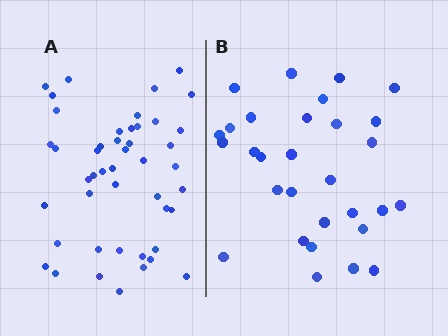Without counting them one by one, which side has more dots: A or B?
Region A (the left region) has more dots.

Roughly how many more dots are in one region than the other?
Region A has approximately 15 more dots than region B.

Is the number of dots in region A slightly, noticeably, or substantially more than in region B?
Region A has substantially more. The ratio is roughly 1.5 to 1.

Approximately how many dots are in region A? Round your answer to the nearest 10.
About 50 dots. (The exact count is 46, which rounds to 50.)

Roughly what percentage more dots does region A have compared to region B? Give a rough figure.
About 55% more.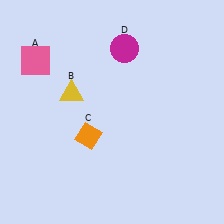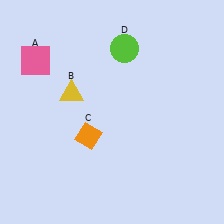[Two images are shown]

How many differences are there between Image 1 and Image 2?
There is 1 difference between the two images.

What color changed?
The circle (D) changed from magenta in Image 1 to lime in Image 2.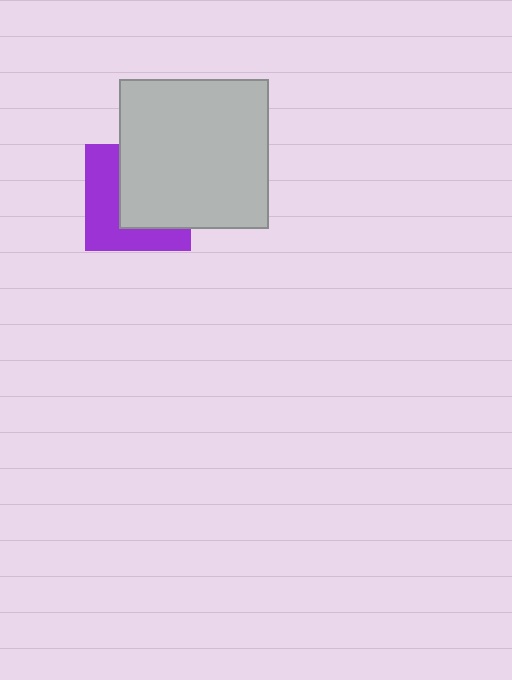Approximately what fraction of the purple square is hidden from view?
Roughly 54% of the purple square is hidden behind the light gray square.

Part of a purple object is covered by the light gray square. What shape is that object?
It is a square.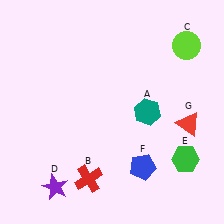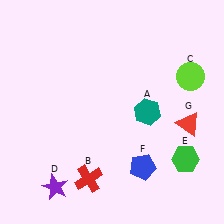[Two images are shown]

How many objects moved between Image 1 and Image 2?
1 object moved between the two images.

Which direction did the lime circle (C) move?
The lime circle (C) moved down.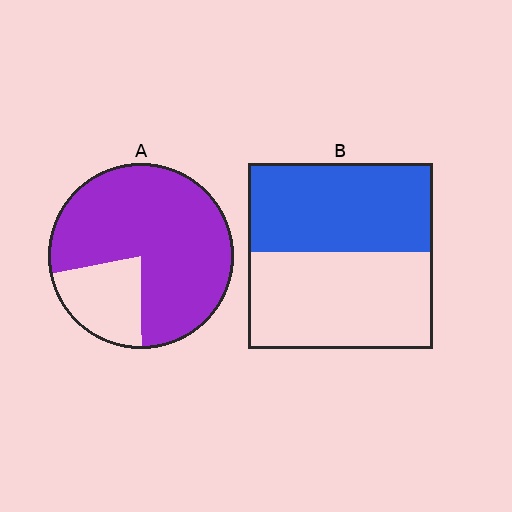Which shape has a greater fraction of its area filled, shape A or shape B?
Shape A.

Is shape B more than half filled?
Roughly half.